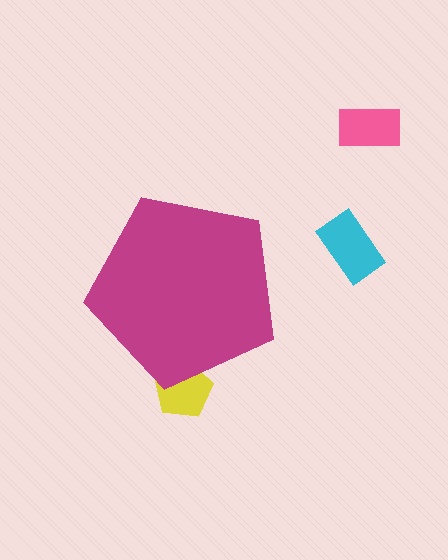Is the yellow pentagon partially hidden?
Yes, the yellow pentagon is partially hidden behind the magenta pentagon.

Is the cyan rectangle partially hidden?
No, the cyan rectangle is fully visible.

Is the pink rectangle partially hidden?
No, the pink rectangle is fully visible.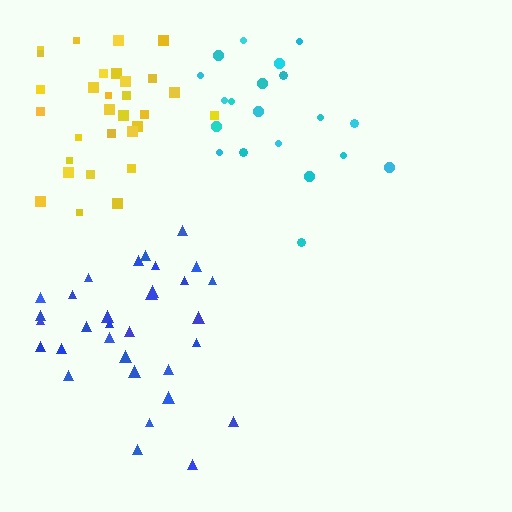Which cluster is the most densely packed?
Yellow.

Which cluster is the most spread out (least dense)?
Cyan.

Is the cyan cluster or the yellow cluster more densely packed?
Yellow.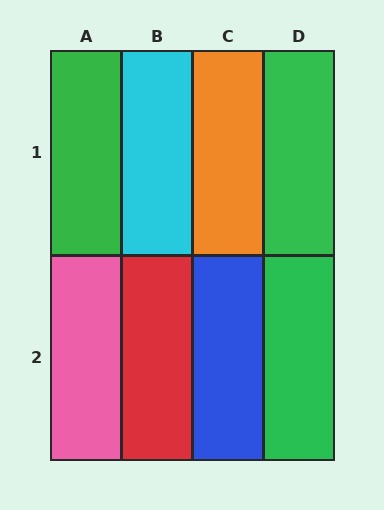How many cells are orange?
1 cell is orange.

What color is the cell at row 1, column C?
Orange.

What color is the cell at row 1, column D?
Green.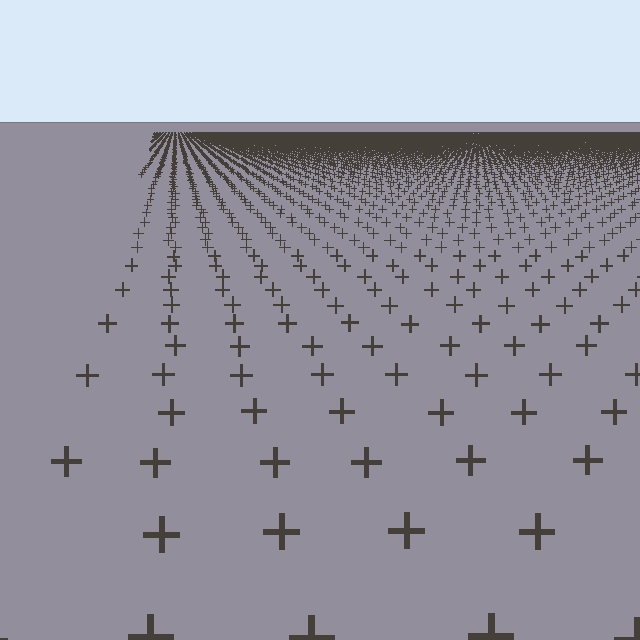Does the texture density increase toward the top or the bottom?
Density increases toward the top.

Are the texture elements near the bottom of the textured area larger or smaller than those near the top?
Larger. Near the bottom, elements are closer to the viewer and appear at a bigger on-screen size.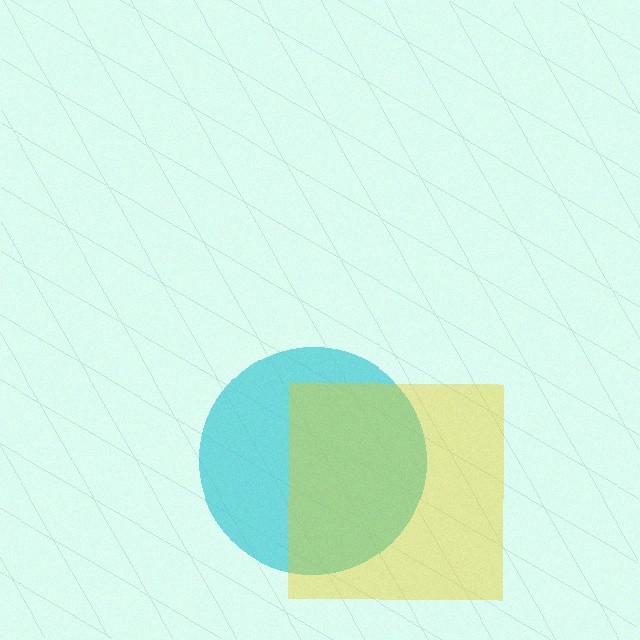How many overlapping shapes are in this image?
There are 2 overlapping shapes in the image.